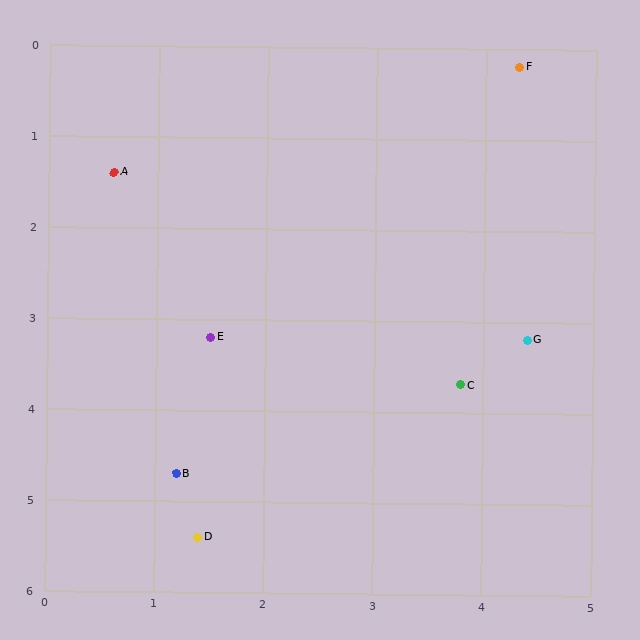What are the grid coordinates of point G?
Point G is at approximately (4.4, 3.2).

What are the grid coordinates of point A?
Point A is at approximately (0.6, 1.4).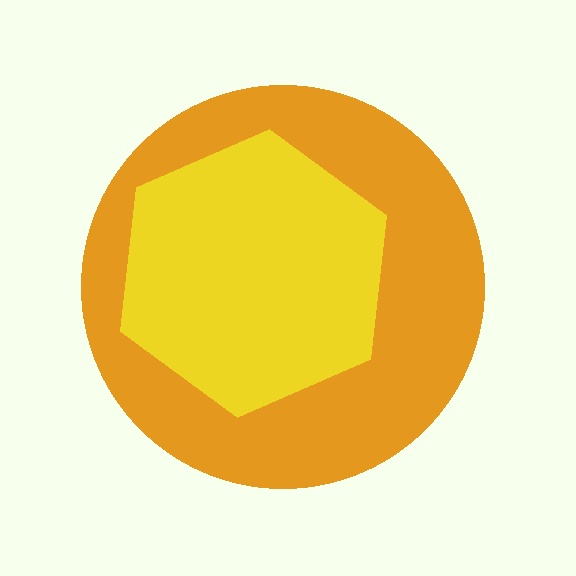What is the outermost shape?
The orange circle.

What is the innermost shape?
The yellow hexagon.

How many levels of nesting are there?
2.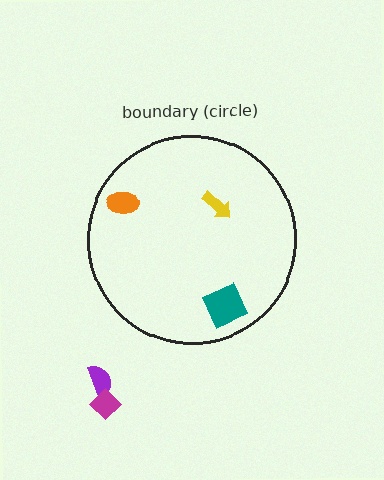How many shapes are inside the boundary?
3 inside, 2 outside.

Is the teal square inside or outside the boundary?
Inside.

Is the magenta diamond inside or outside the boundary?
Outside.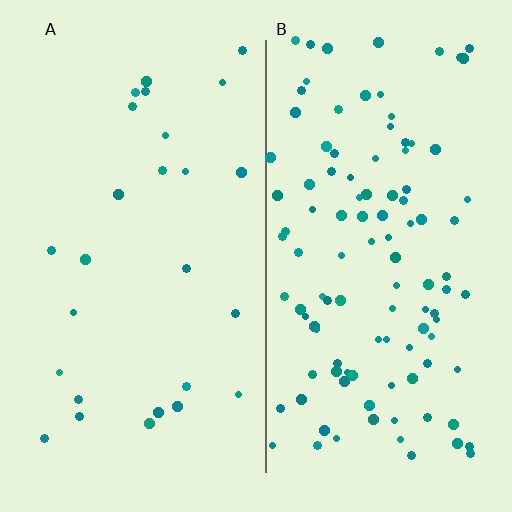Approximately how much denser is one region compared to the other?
Approximately 4.2× — region B over region A.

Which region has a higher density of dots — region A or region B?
B (the right).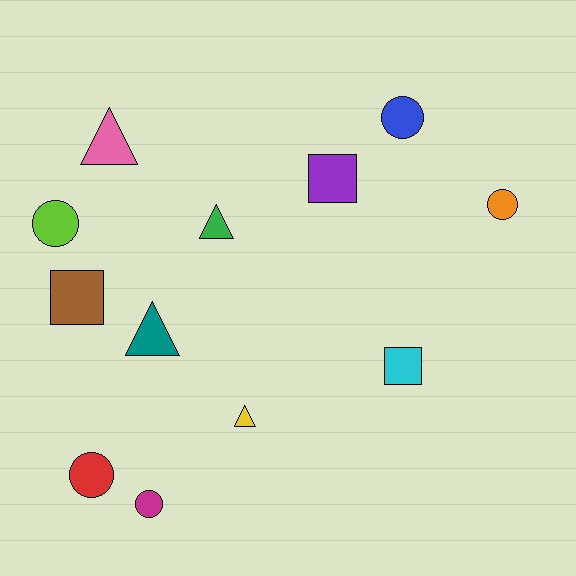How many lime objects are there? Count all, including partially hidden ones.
There is 1 lime object.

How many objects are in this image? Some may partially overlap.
There are 12 objects.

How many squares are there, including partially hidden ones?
There are 3 squares.